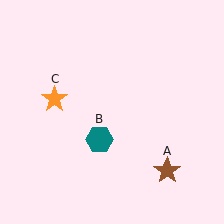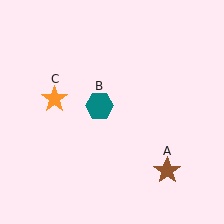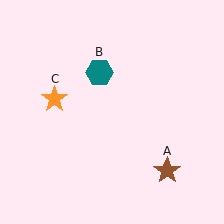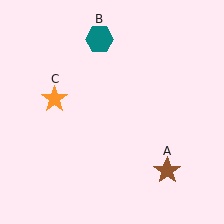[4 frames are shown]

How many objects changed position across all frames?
1 object changed position: teal hexagon (object B).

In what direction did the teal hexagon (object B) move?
The teal hexagon (object B) moved up.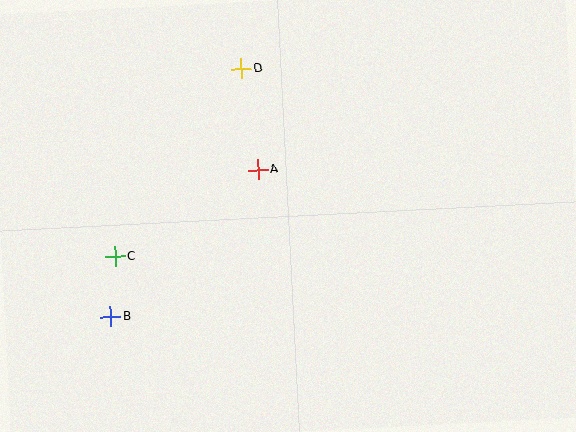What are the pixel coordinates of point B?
Point B is at (111, 317).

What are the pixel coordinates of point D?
Point D is at (241, 69).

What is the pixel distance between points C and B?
The distance between C and B is 60 pixels.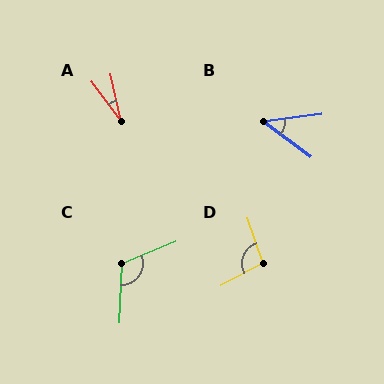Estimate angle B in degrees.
Approximately 44 degrees.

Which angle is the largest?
C, at approximately 115 degrees.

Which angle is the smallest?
A, at approximately 24 degrees.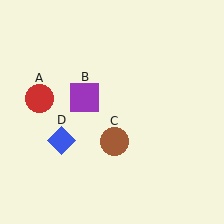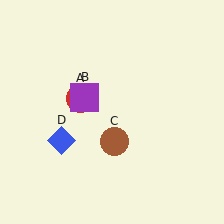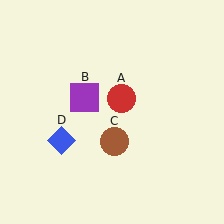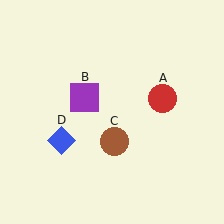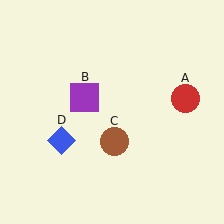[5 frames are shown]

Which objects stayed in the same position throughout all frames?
Purple square (object B) and brown circle (object C) and blue diamond (object D) remained stationary.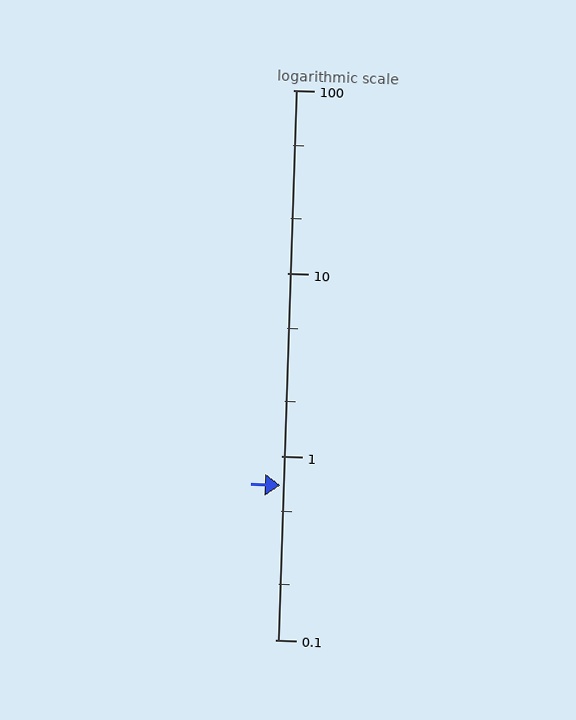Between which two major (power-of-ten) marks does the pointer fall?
The pointer is between 0.1 and 1.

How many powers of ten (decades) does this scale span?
The scale spans 3 decades, from 0.1 to 100.